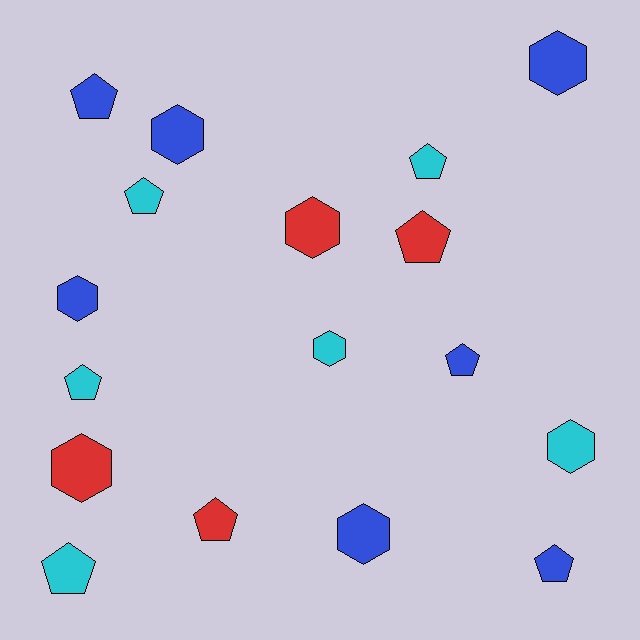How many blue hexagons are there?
There are 4 blue hexagons.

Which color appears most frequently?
Blue, with 7 objects.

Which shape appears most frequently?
Pentagon, with 9 objects.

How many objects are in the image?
There are 17 objects.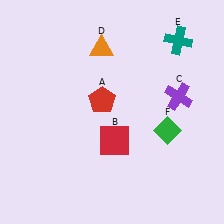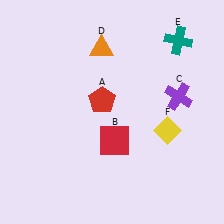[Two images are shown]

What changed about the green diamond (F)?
In Image 1, F is green. In Image 2, it changed to yellow.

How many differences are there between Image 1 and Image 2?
There is 1 difference between the two images.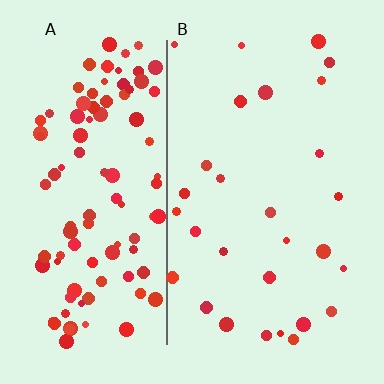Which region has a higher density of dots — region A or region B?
A (the left).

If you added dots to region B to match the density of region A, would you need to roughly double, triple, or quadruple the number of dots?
Approximately quadruple.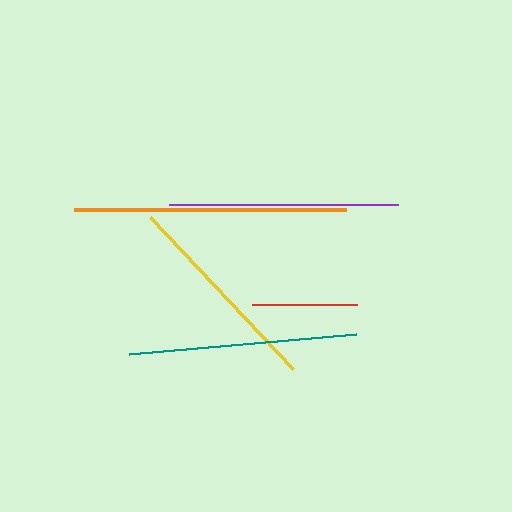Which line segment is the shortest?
The red line is the shortest at approximately 105 pixels.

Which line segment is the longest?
The orange line is the longest at approximately 272 pixels.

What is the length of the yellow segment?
The yellow segment is approximately 209 pixels long.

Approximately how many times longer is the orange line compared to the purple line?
The orange line is approximately 1.2 times the length of the purple line.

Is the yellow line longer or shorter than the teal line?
The teal line is longer than the yellow line.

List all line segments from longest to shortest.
From longest to shortest: orange, purple, teal, yellow, red.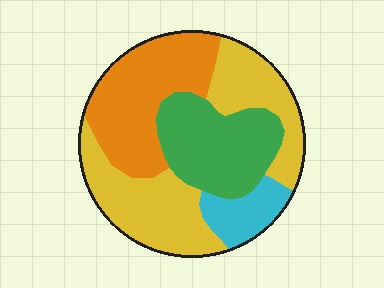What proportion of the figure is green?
Green takes up less than a quarter of the figure.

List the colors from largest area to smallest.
From largest to smallest: yellow, orange, green, cyan.